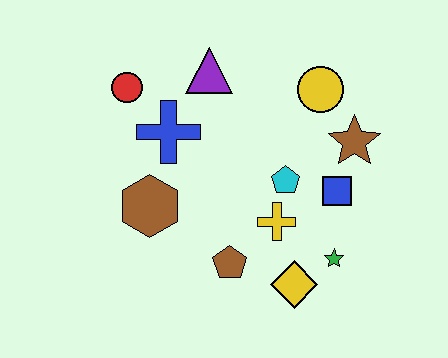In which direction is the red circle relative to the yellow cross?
The red circle is to the left of the yellow cross.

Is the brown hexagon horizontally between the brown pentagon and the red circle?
Yes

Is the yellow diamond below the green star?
Yes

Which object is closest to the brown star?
The blue square is closest to the brown star.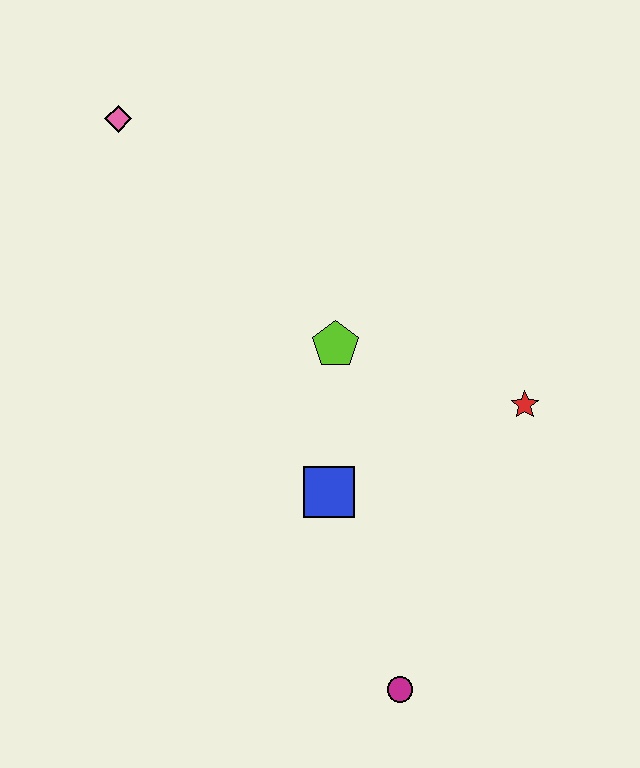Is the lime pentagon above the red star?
Yes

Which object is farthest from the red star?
The pink diamond is farthest from the red star.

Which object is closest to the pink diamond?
The lime pentagon is closest to the pink diamond.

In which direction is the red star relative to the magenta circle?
The red star is above the magenta circle.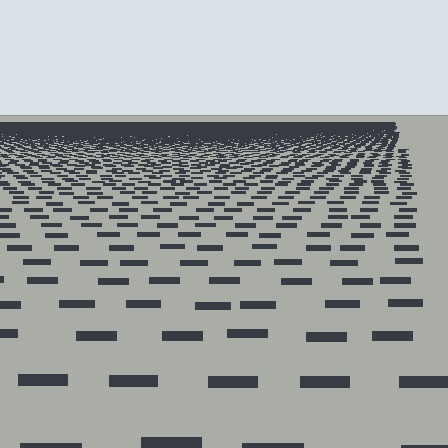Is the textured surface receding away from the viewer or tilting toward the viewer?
The surface is receding away from the viewer. Texture elements get smaller and denser toward the top.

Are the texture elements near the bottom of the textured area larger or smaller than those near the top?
Larger. Near the bottom, elements are closer to the viewer and appear at a bigger on-screen size.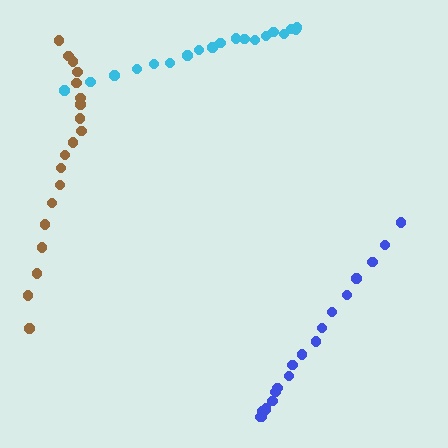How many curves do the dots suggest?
There are 3 distinct paths.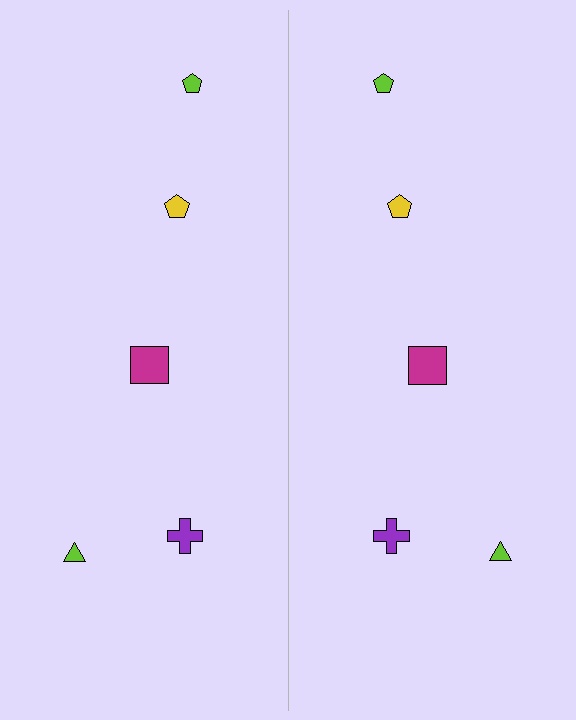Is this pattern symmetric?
Yes, this pattern has bilateral (reflection) symmetry.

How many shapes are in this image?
There are 10 shapes in this image.